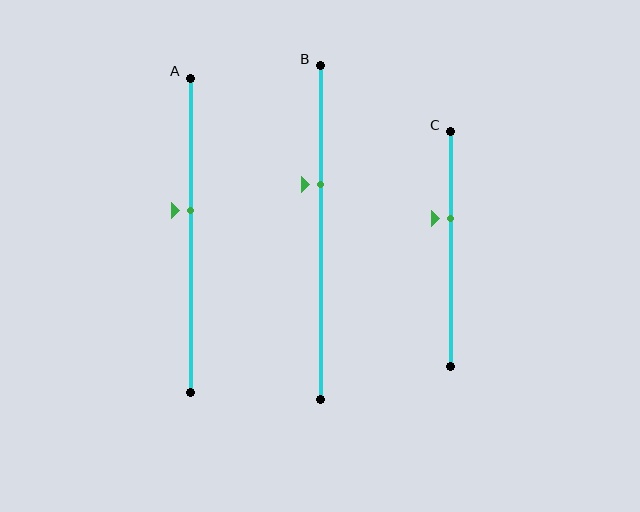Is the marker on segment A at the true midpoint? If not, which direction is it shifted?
No, the marker on segment A is shifted upward by about 8% of the segment length.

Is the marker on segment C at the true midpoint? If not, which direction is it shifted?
No, the marker on segment C is shifted upward by about 13% of the segment length.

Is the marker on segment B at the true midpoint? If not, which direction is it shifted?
No, the marker on segment B is shifted upward by about 14% of the segment length.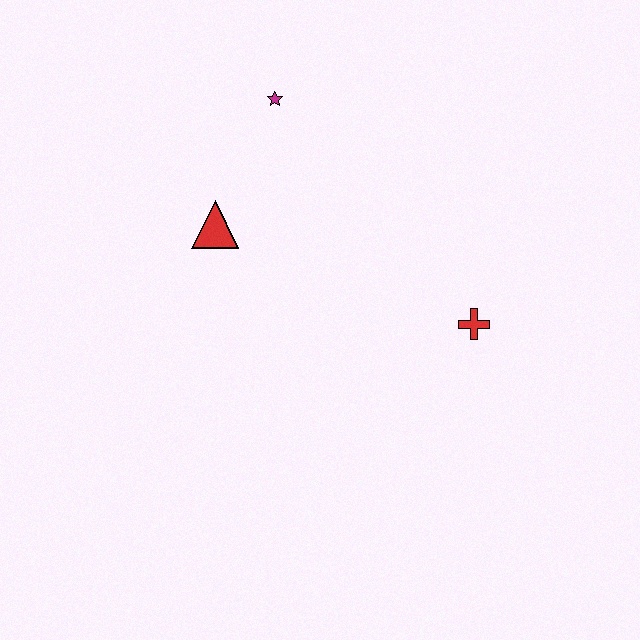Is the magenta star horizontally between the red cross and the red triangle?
Yes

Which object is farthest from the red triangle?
The red cross is farthest from the red triangle.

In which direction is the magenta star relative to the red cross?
The magenta star is above the red cross.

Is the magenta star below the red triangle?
No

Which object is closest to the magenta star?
The red triangle is closest to the magenta star.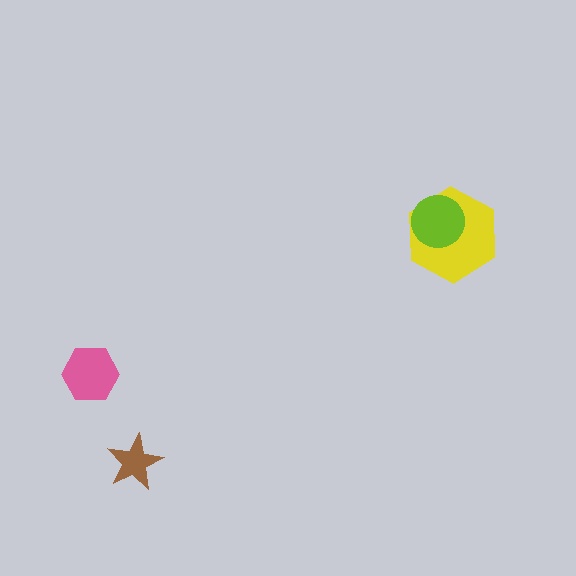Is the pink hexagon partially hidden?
No, no other shape covers it.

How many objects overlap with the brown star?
0 objects overlap with the brown star.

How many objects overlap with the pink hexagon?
0 objects overlap with the pink hexagon.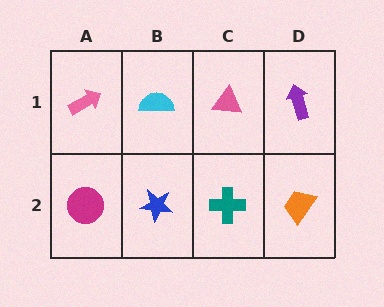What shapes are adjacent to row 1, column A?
A magenta circle (row 2, column A), a cyan semicircle (row 1, column B).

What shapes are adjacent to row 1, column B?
A blue star (row 2, column B), a pink arrow (row 1, column A), a pink triangle (row 1, column C).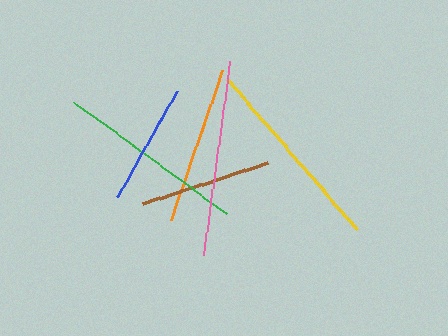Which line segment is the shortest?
The blue line is the shortest at approximately 121 pixels.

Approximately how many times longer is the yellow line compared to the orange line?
The yellow line is approximately 1.3 times the length of the orange line.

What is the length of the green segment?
The green segment is approximately 189 pixels long.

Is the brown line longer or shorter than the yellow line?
The yellow line is longer than the brown line.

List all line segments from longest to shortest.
From longest to shortest: yellow, pink, green, orange, brown, blue.